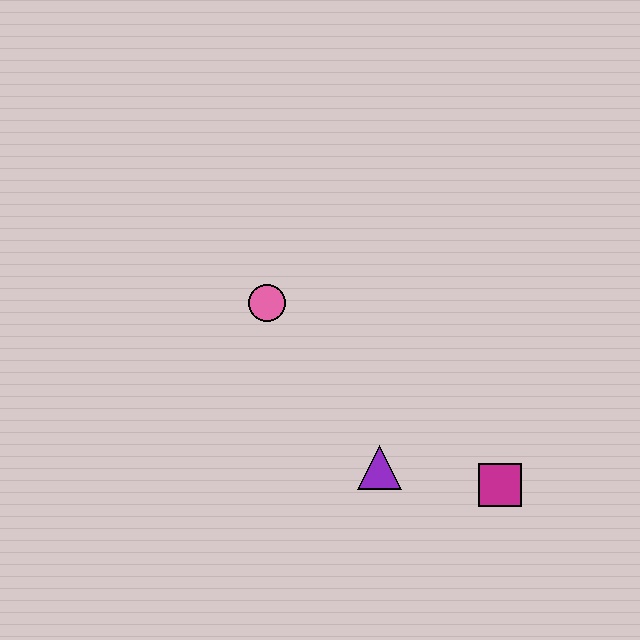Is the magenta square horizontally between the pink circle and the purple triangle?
No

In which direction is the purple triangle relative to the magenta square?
The purple triangle is to the left of the magenta square.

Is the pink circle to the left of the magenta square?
Yes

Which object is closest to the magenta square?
The purple triangle is closest to the magenta square.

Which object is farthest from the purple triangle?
The pink circle is farthest from the purple triangle.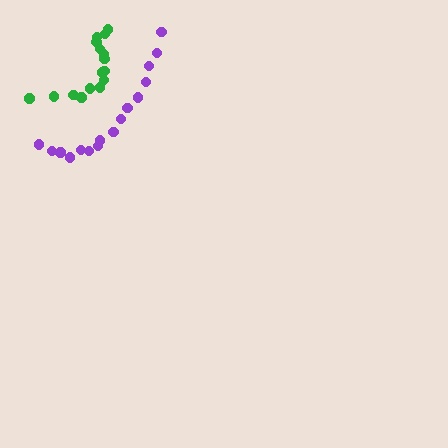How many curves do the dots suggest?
There are 2 distinct paths.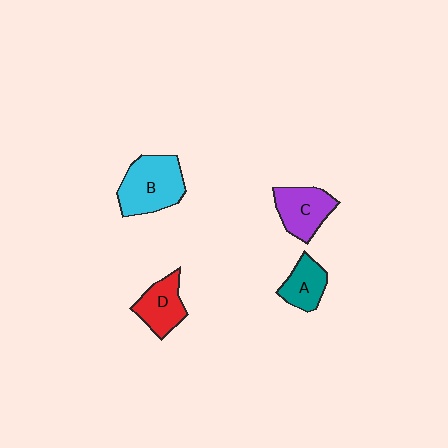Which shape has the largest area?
Shape B (cyan).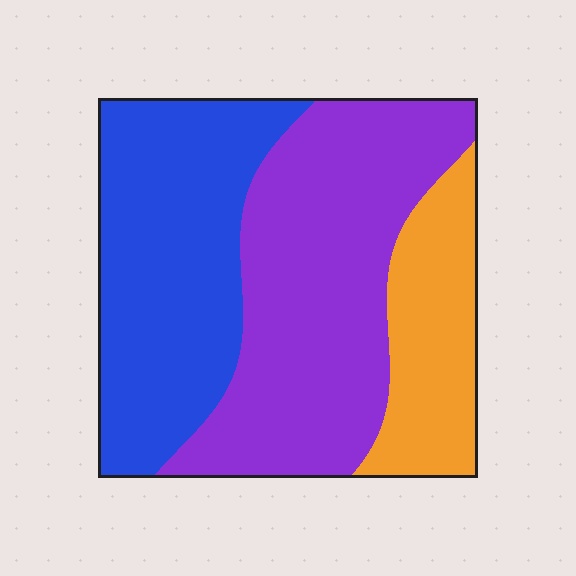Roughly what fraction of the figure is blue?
Blue covers about 35% of the figure.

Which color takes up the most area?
Purple, at roughly 45%.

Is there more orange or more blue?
Blue.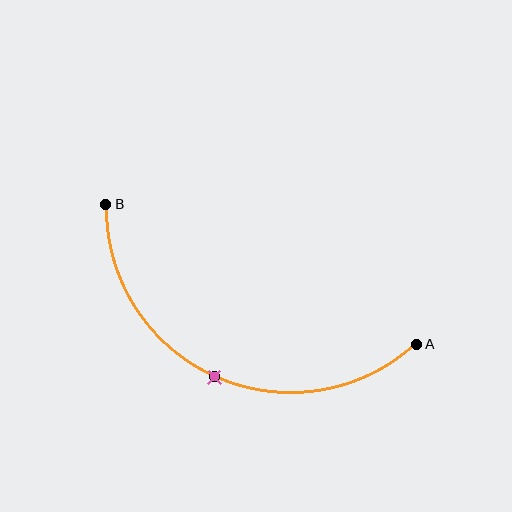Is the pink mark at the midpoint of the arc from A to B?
Yes. The pink mark lies on the arc at equal arc-length from both A and B — it is the arc midpoint.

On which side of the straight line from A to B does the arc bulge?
The arc bulges below the straight line connecting A and B.